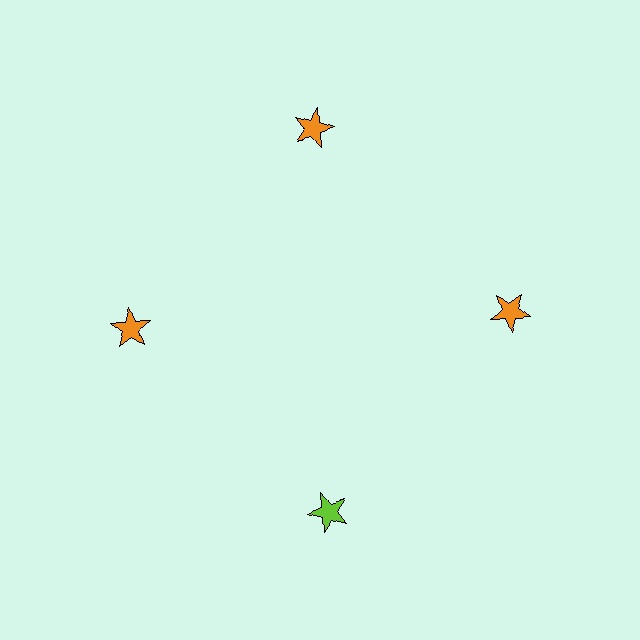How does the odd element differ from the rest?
It has a different color: lime instead of orange.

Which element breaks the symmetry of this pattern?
The lime star at roughly the 6 o'clock position breaks the symmetry. All other shapes are orange stars.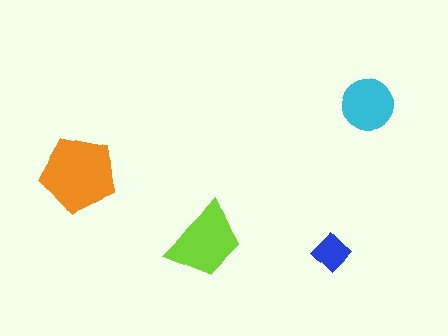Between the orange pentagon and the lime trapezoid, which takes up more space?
The orange pentagon.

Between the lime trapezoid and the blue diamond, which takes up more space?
The lime trapezoid.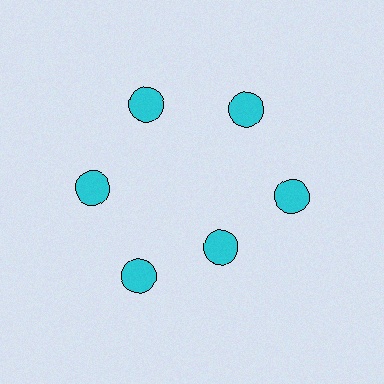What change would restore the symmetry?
The symmetry would be restored by moving it outward, back onto the ring so that all 6 circles sit at equal angles and equal distance from the center.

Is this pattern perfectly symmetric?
No. The 6 cyan circles are arranged in a ring, but one element near the 5 o'clock position is pulled inward toward the center, breaking the 6-fold rotational symmetry.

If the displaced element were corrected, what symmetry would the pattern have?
It would have 6-fold rotational symmetry — the pattern would map onto itself every 60 degrees.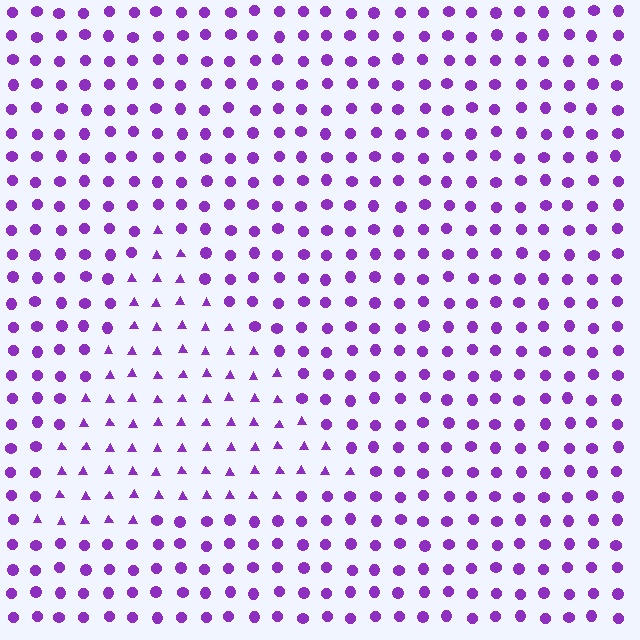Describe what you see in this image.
The image is filled with small purple elements arranged in a uniform grid. A triangle-shaped region contains triangles, while the surrounding area contains circles. The boundary is defined purely by the change in element shape.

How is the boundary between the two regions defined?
The boundary is defined by a change in element shape: triangles inside vs. circles outside. All elements share the same color and spacing.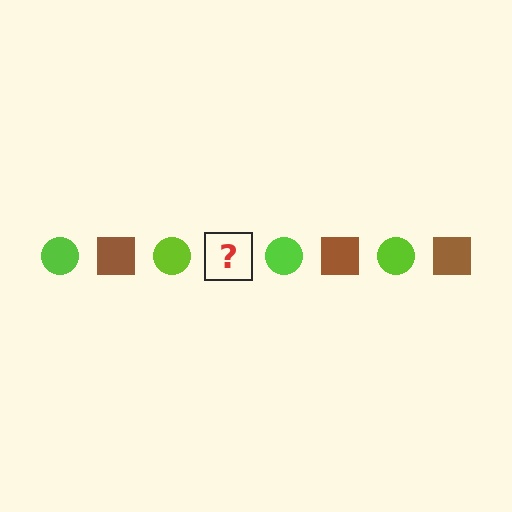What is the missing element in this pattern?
The missing element is a brown square.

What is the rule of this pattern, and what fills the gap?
The rule is that the pattern alternates between lime circle and brown square. The gap should be filled with a brown square.